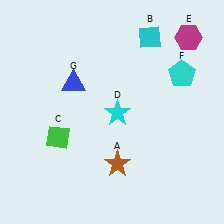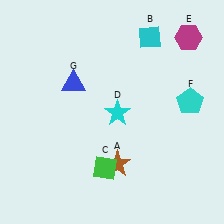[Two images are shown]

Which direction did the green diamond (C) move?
The green diamond (C) moved right.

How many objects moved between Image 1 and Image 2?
2 objects moved between the two images.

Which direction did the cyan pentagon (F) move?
The cyan pentagon (F) moved down.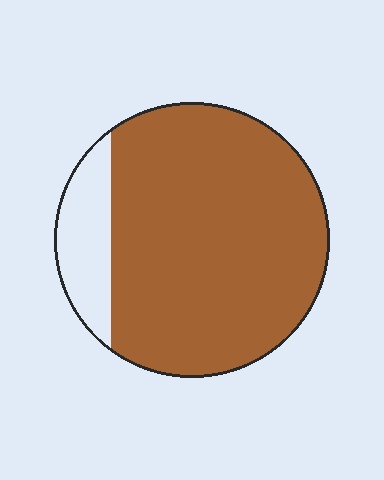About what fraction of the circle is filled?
About five sixths (5/6).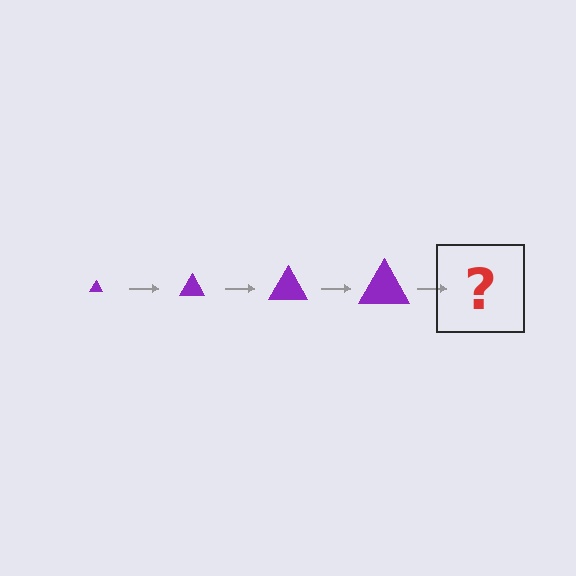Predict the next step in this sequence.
The next step is a purple triangle, larger than the previous one.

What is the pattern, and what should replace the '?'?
The pattern is that the triangle gets progressively larger each step. The '?' should be a purple triangle, larger than the previous one.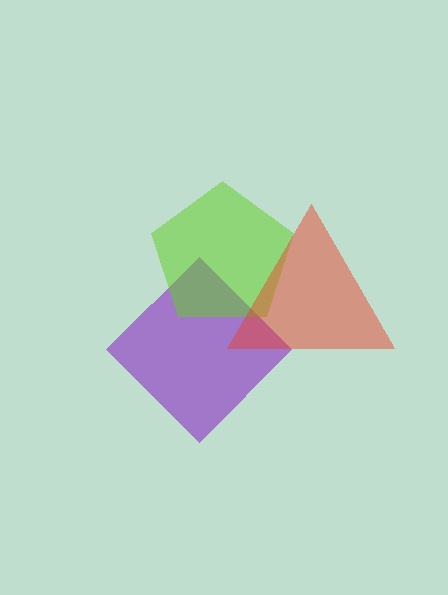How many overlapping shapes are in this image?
There are 3 overlapping shapes in the image.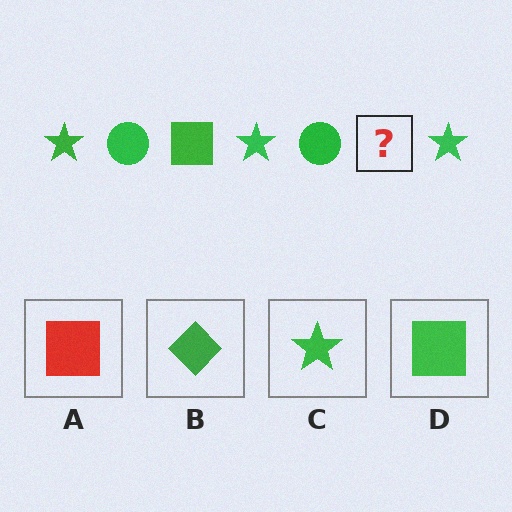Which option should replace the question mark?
Option D.